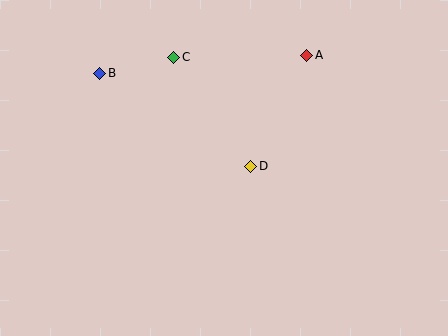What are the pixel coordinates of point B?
Point B is at (100, 73).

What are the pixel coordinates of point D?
Point D is at (251, 167).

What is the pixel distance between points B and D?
The distance between B and D is 178 pixels.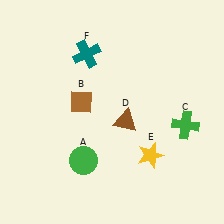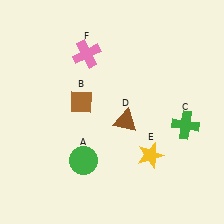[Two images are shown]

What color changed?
The cross (F) changed from teal in Image 1 to pink in Image 2.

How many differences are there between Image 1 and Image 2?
There is 1 difference between the two images.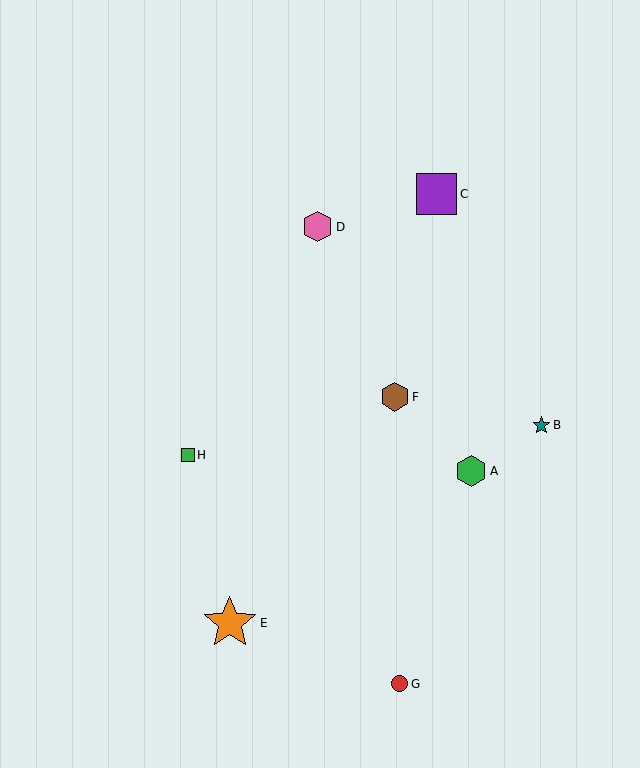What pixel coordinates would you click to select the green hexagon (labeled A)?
Click at (471, 471) to select the green hexagon A.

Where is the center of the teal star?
The center of the teal star is at (541, 425).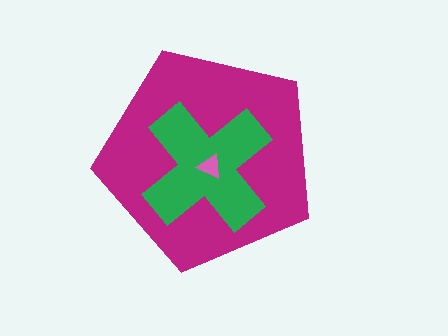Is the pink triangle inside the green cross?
Yes.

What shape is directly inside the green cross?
The pink triangle.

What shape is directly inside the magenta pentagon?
The green cross.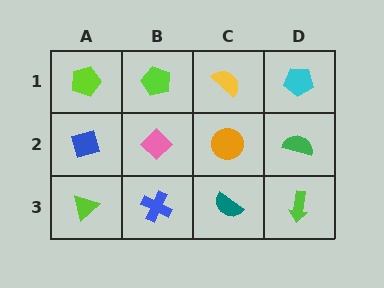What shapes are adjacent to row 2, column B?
A lime pentagon (row 1, column B), a blue cross (row 3, column B), a blue diamond (row 2, column A), an orange circle (row 2, column C).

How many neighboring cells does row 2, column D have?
3.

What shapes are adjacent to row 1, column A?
A blue diamond (row 2, column A), a lime pentagon (row 1, column B).